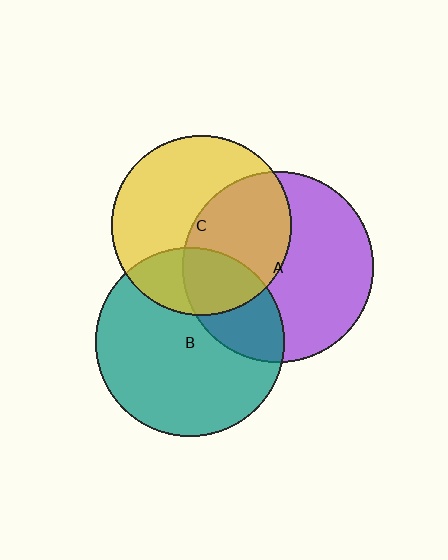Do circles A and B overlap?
Yes.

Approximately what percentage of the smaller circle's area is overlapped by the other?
Approximately 30%.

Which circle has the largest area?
Circle A (purple).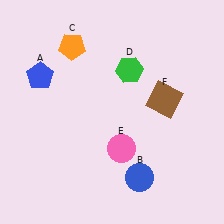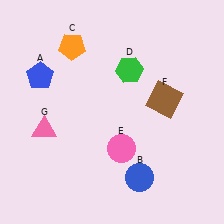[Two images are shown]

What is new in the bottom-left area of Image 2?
A pink triangle (G) was added in the bottom-left area of Image 2.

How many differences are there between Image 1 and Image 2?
There is 1 difference between the two images.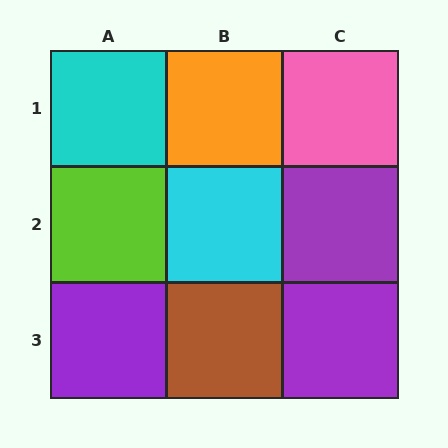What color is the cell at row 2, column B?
Cyan.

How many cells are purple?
3 cells are purple.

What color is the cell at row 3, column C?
Purple.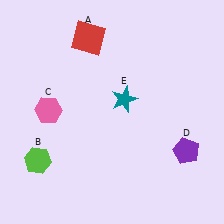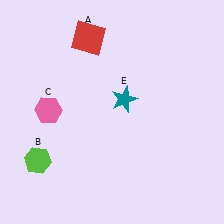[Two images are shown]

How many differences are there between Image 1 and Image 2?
There is 1 difference between the two images.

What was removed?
The purple pentagon (D) was removed in Image 2.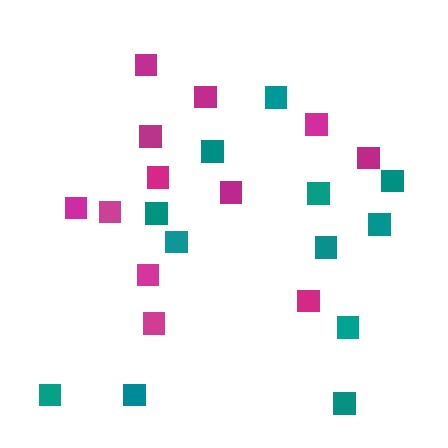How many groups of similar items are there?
There are 2 groups: one group of teal squares (12) and one group of magenta squares (12).